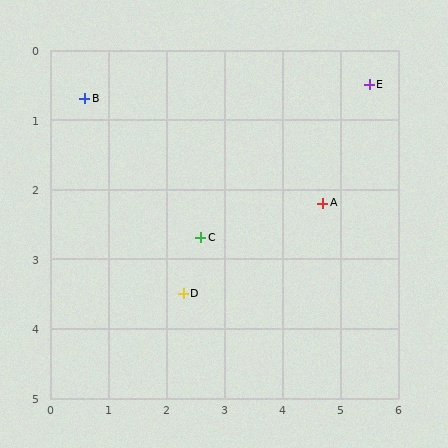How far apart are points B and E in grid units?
Points B and E are about 4.9 grid units apart.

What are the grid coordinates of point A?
Point A is at approximately (4.7, 2.2).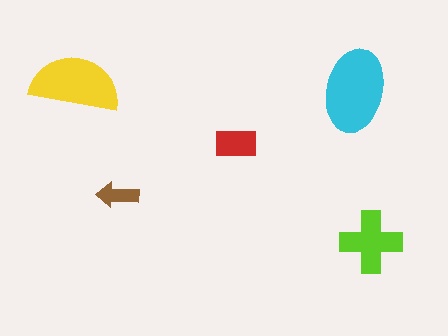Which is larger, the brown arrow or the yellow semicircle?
The yellow semicircle.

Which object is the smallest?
The brown arrow.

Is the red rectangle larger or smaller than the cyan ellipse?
Smaller.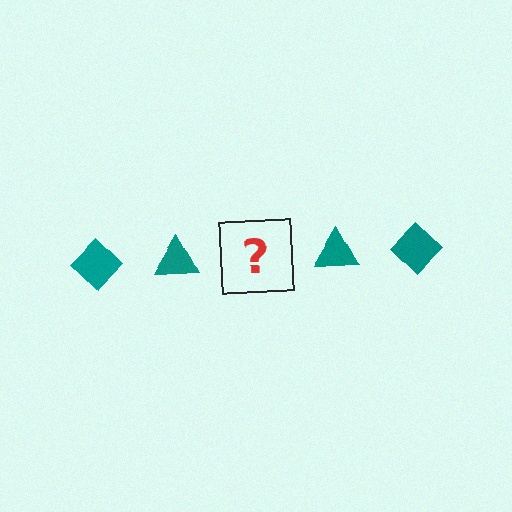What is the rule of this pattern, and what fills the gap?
The rule is that the pattern cycles through diamond, triangle shapes in teal. The gap should be filled with a teal diamond.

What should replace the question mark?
The question mark should be replaced with a teal diamond.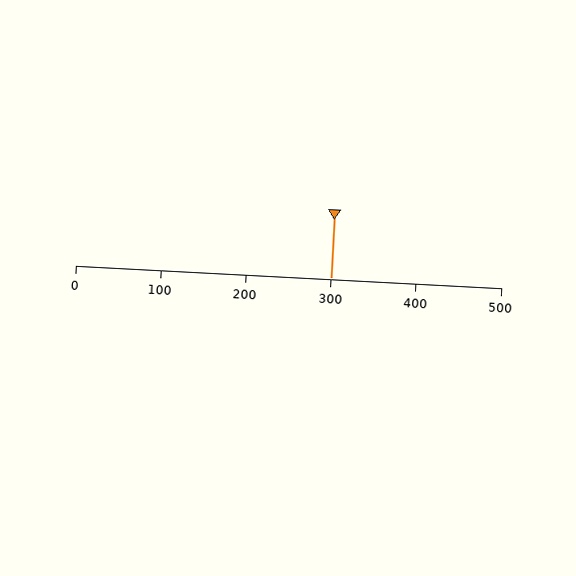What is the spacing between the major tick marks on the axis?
The major ticks are spaced 100 apart.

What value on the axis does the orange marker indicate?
The marker indicates approximately 300.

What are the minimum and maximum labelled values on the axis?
The axis runs from 0 to 500.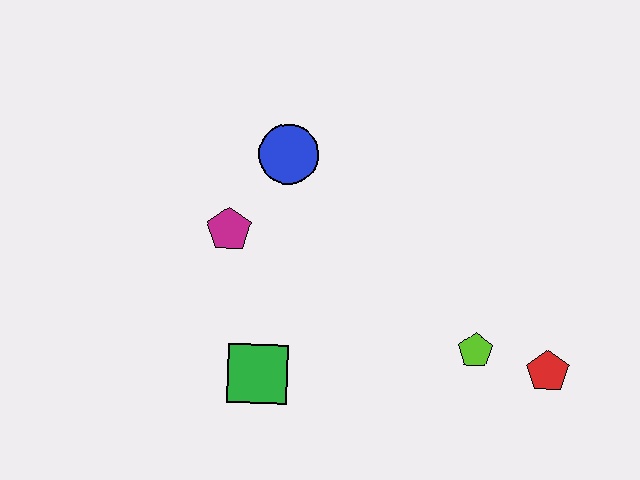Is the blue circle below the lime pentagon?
No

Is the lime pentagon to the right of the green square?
Yes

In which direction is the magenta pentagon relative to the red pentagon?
The magenta pentagon is to the left of the red pentagon.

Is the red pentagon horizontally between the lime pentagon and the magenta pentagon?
No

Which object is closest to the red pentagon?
The lime pentagon is closest to the red pentagon.